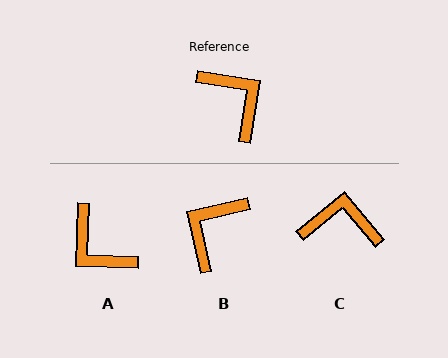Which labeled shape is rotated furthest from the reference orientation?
A, about 173 degrees away.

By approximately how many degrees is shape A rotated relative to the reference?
Approximately 173 degrees clockwise.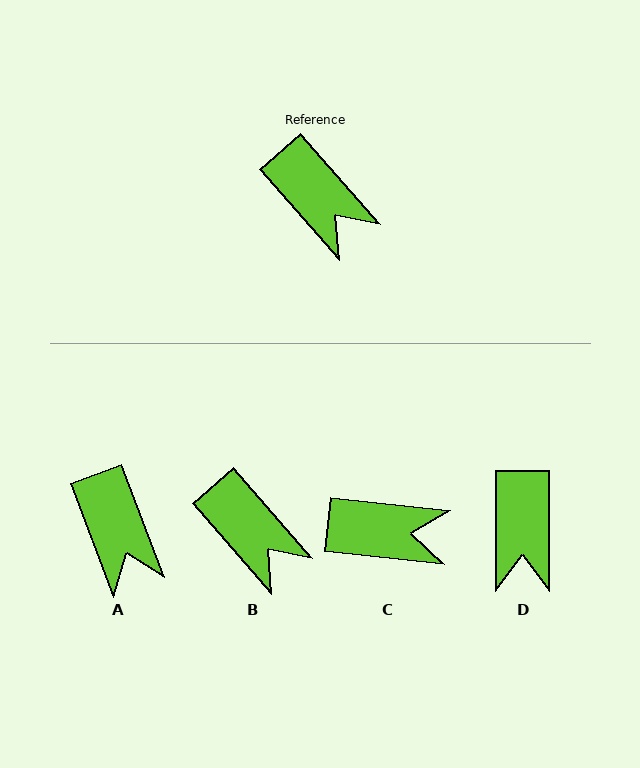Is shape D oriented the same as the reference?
No, it is off by about 41 degrees.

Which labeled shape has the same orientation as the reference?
B.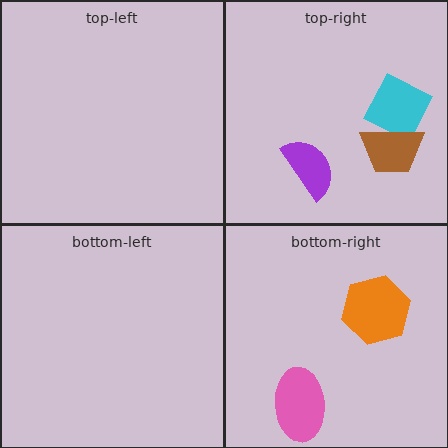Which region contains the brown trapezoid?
The top-right region.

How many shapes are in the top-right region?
3.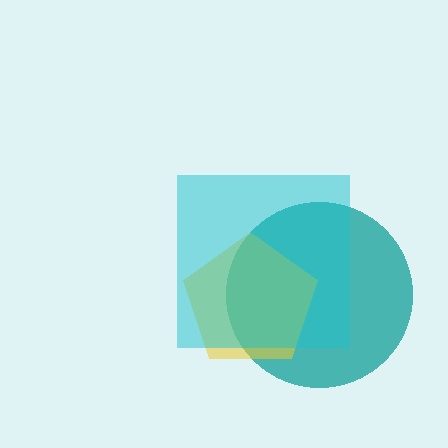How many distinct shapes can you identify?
There are 3 distinct shapes: a teal circle, a yellow pentagon, a cyan square.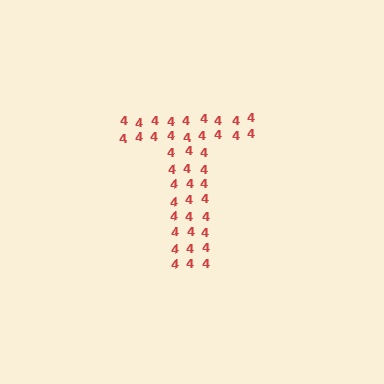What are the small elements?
The small elements are digit 4's.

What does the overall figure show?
The overall figure shows the letter T.